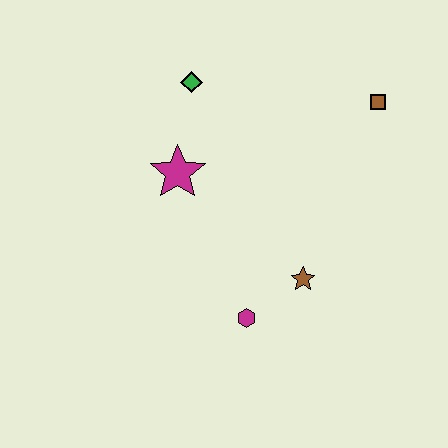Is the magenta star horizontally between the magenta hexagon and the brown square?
No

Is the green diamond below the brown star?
No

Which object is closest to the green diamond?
The magenta star is closest to the green diamond.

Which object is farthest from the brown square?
The magenta hexagon is farthest from the brown square.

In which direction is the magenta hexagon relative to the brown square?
The magenta hexagon is below the brown square.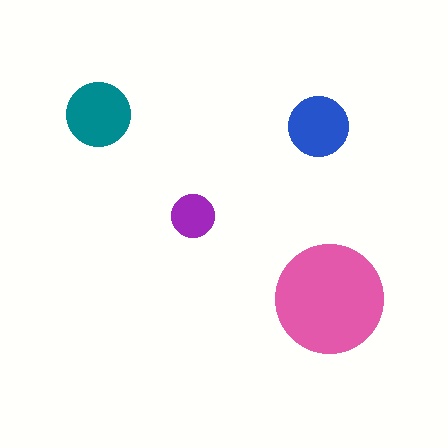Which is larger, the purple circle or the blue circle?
The blue one.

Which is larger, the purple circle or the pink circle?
The pink one.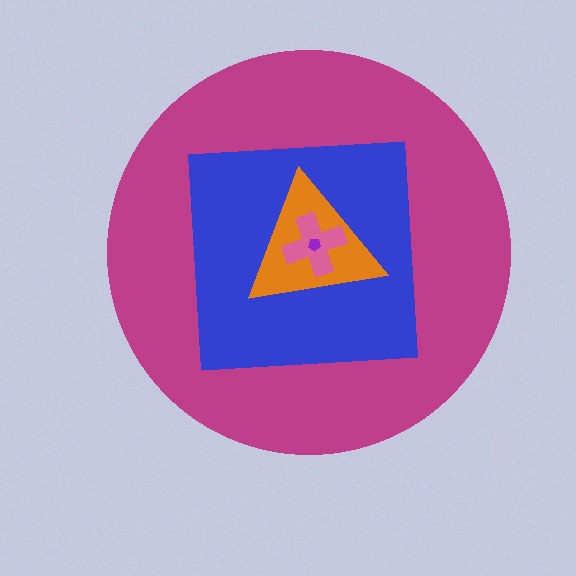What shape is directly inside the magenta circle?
The blue square.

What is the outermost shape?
The magenta circle.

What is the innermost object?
The purple pentagon.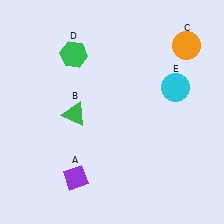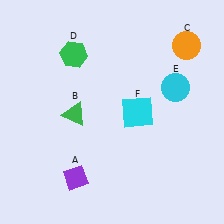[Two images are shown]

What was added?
A cyan square (F) was added in Image 2.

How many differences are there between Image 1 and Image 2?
There is 1 difference between the two images.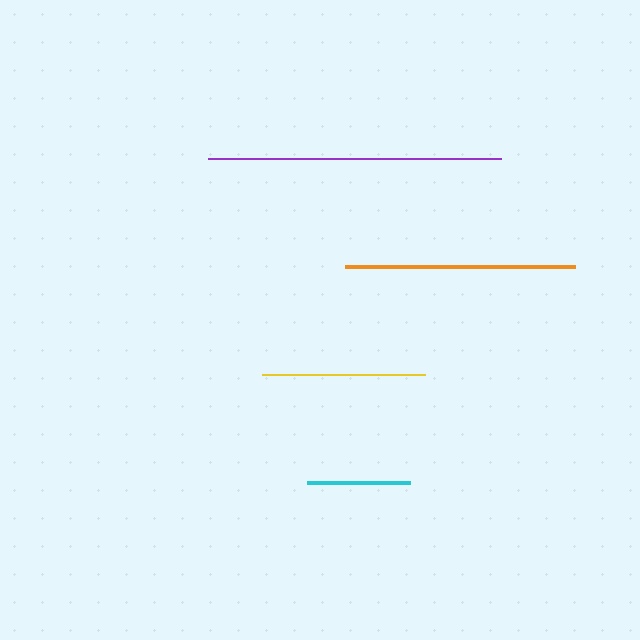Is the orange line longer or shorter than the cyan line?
The orange line is longer than the cyan line.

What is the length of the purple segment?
The purple segment is approximately 293 pixels long.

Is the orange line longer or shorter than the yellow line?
The orange line is longer than the yellow line.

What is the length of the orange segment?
The orange segment is approximately 230 pixels long.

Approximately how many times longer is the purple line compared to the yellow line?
The purple line is approximately 1.8 times the length of the yellow line.